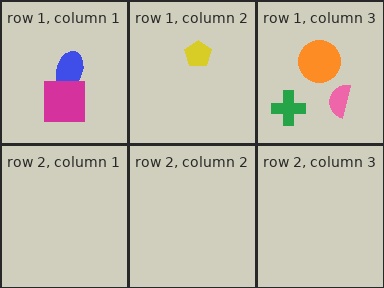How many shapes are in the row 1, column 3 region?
3.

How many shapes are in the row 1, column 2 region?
1.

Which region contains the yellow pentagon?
The row 1, column 2 region.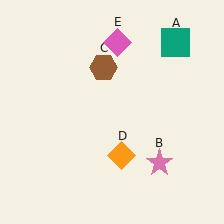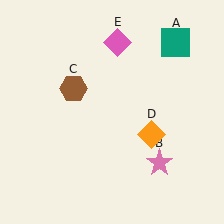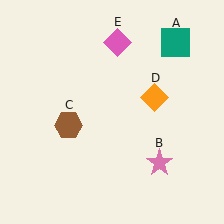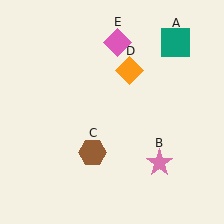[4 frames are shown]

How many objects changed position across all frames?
2 objects changed position: brown hexagon (object C), orange diamond (object D).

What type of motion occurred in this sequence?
The brown hexagon (object C), orange diamond (object D) rotated counterclockwise around the center of the scene.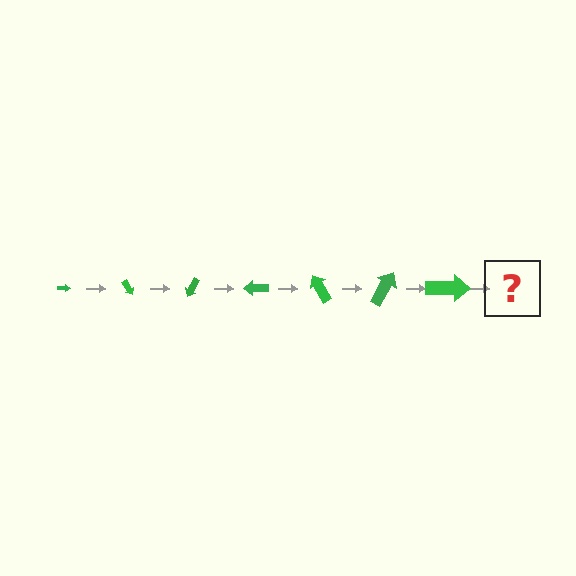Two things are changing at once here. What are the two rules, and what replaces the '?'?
The two rules are that the arrow grows larger each step and it rotates 60 degrees each step. The '?' should be an arrow, larger than the previous one and rotated 420 degrees from the start.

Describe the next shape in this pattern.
It should be an arrow, larger than the previous one and rotated 420 degrees from the start.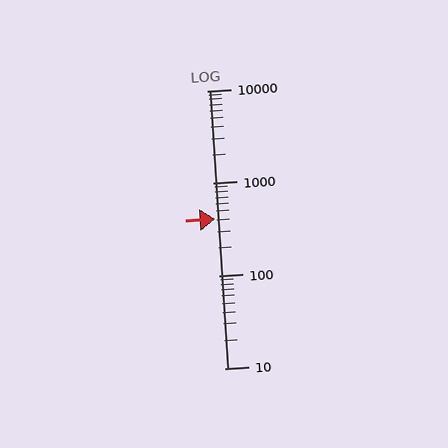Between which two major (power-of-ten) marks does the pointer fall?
The pointer is between 100 and 1000.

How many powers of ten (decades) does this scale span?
The scale spans 3 decades, from 10 to 10000.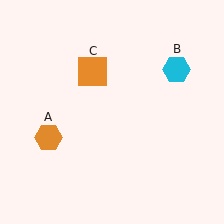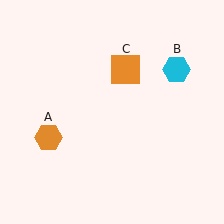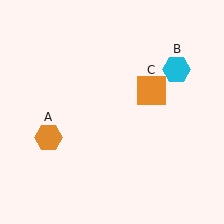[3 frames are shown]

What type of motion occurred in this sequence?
The orange square (object C) rotated clockwise around the center of the scene.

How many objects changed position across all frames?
1 object changed position: orange square (object C).